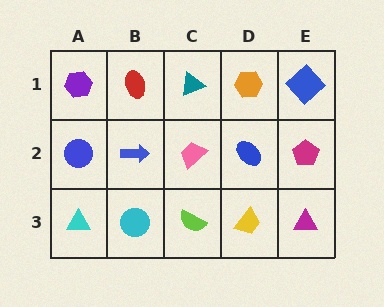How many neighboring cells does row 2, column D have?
4.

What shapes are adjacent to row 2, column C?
A teal triangle (row 1, column C), a lime semicircle (row 3, column C), a blue arrow (row 2, column B), a blue ellipse (row 2, column D).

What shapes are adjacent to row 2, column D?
An orange hexagon (row 1, column D), a yellow trapezoid (row 3, column D), a pink trapezoid (row 2, column C), a magenta pentagon (row 2, column E).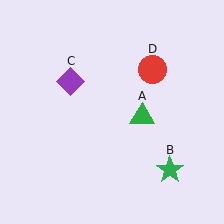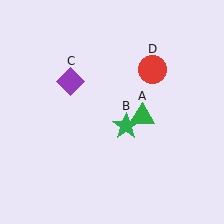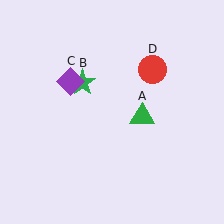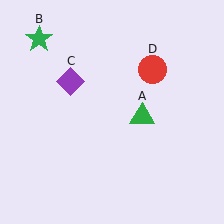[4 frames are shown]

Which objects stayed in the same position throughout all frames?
Green triangle (object A) and purple diamond (object C) and red circle (object D) remained stationary.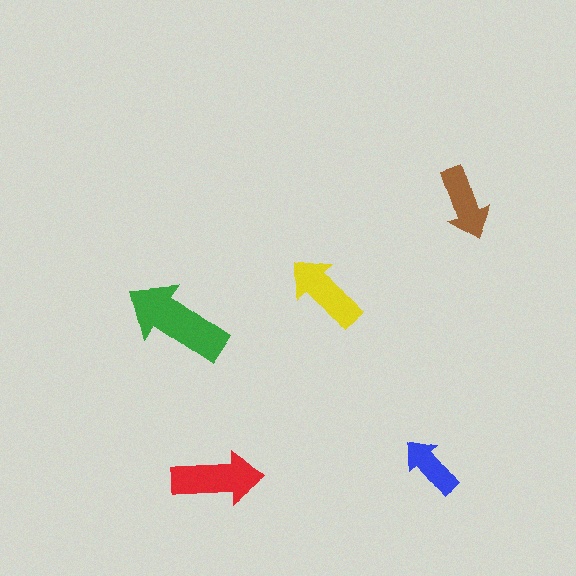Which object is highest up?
The brown arrow is topmost.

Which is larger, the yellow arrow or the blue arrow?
The yellow one.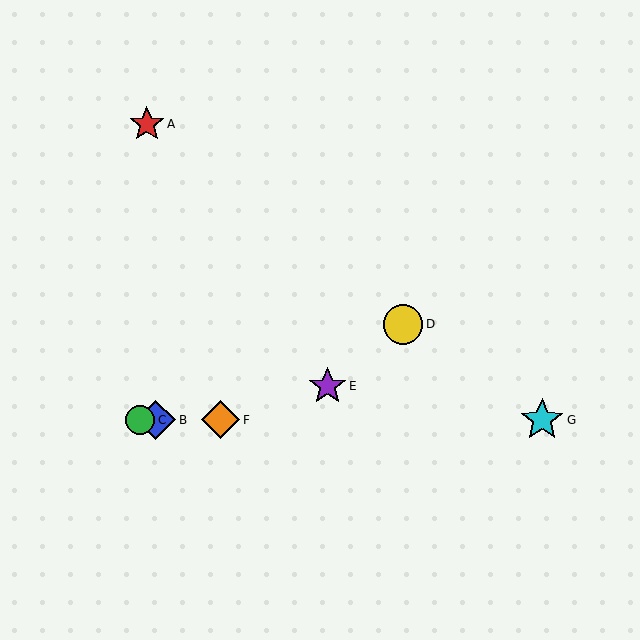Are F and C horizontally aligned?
Yes, both are at y≈420.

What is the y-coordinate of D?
Object D is at y≈324.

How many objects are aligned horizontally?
4 objects (B, C, F, G) are aligned horizontally.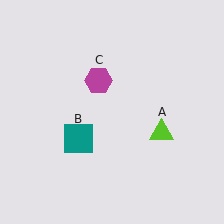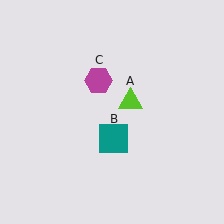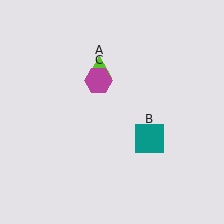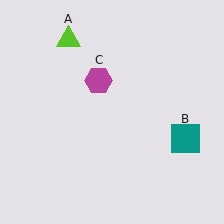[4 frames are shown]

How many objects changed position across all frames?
2 objects changed position: lime triangle (object A), teal square (object B).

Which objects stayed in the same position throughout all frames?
Magenta hexagon (object C) remained stationary.